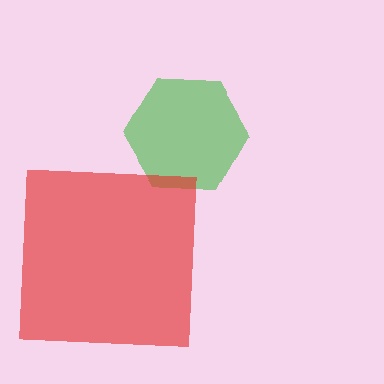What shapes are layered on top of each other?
The layered shapes are: a green hexagon, a red square.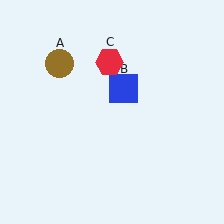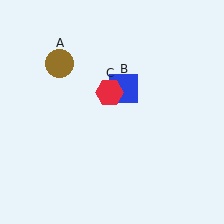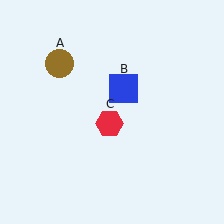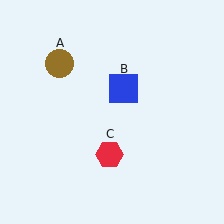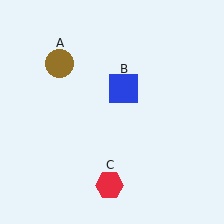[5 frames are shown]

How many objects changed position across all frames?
1 object changed position: red hexagon (object C).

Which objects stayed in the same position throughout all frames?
Brown circle (object A) and blue square (object B) remained stationary.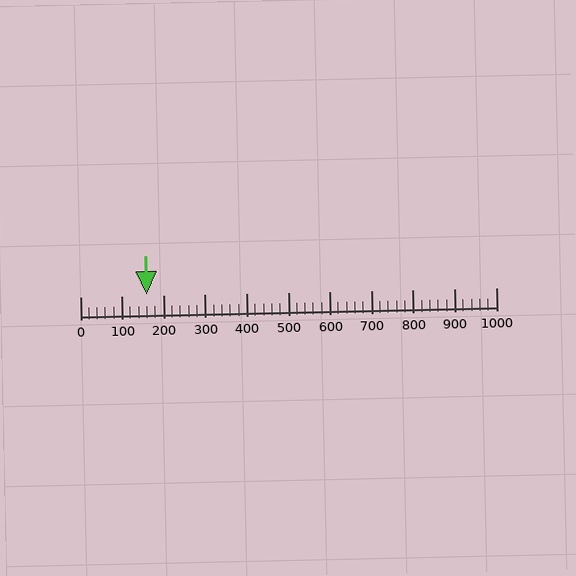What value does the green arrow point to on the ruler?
The green arrow points to approximately 160.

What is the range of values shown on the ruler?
The ruler shows values from 0 to 1000.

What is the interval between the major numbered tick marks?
The major tick marks are spaced 100 units apart.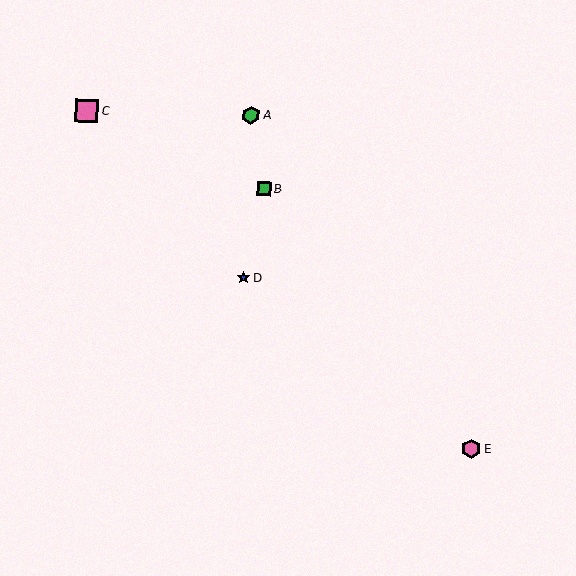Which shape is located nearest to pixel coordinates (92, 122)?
The pink square (labeled C) at (87, 111) is nearest to that location.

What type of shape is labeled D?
Shape D is a blue star.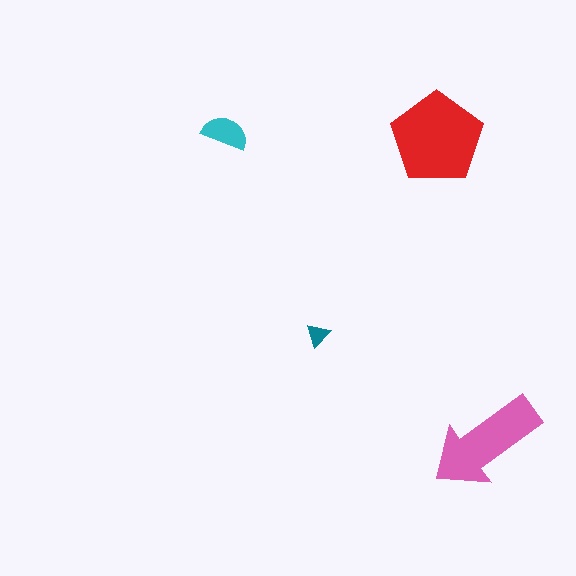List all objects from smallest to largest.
The teal triangle, the cyan semicircle, the pink arrow, the red pentagon.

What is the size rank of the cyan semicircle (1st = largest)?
3rd.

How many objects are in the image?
There are 4 objects in the image.